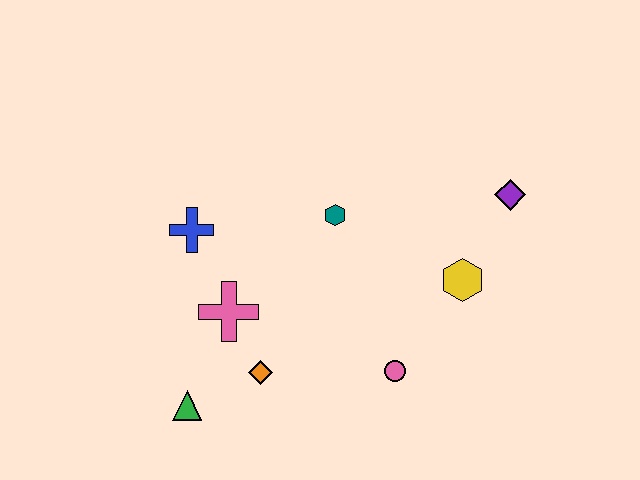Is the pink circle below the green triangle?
No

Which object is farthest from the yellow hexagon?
The green triangle is farthest from the yellow hexagon.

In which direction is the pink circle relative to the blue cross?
The pink circle is to the right of the blue cross.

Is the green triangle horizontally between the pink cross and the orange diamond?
No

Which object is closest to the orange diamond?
The pink cross is closest to the orange diamond.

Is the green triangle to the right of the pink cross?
No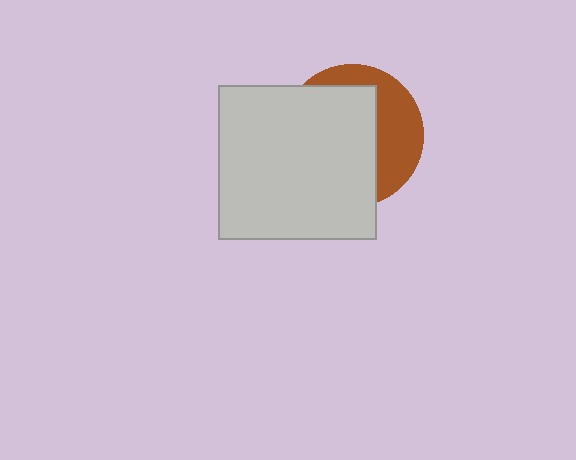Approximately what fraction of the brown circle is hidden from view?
Roughly 64% of the brown circle is hidden behind the light gray rectangle.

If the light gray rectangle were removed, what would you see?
You would see the complete brown circle.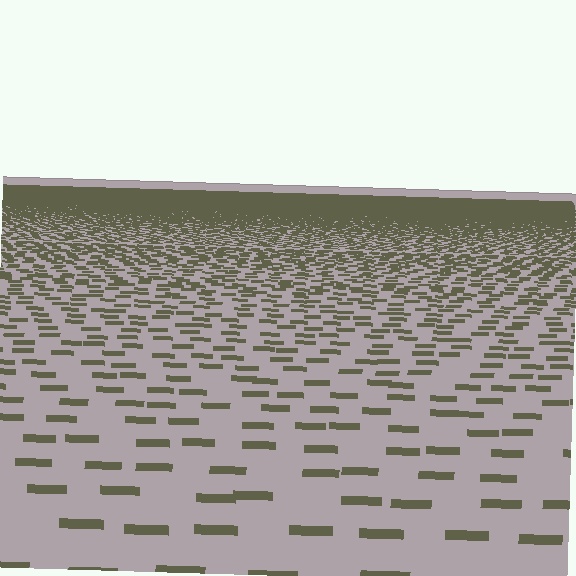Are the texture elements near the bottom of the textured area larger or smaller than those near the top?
Larger. Near the bottom, elements are closer to the viewer and appear at a bigger on-screen size.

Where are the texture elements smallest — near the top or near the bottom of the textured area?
Near the top.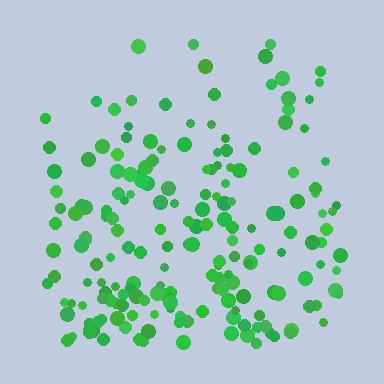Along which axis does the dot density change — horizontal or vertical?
Vertical.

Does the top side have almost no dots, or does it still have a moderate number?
Still a moderate number, just noticeably fewer than the bottom.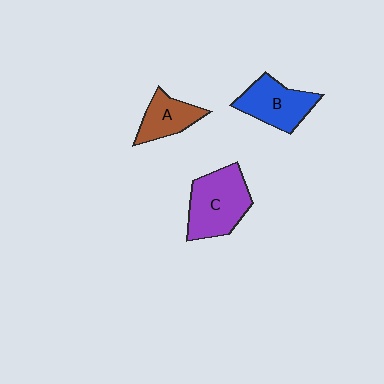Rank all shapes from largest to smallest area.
From largest to smallest: C (purple), B (blue), A (brown).